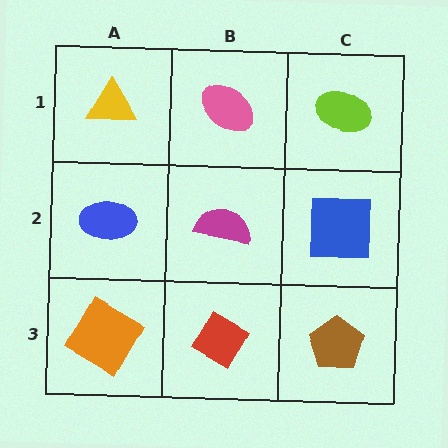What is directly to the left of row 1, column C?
A pink ellipse.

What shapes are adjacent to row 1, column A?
A blue ellipse (row 2, column A), a pink ellipse (row 1, column B).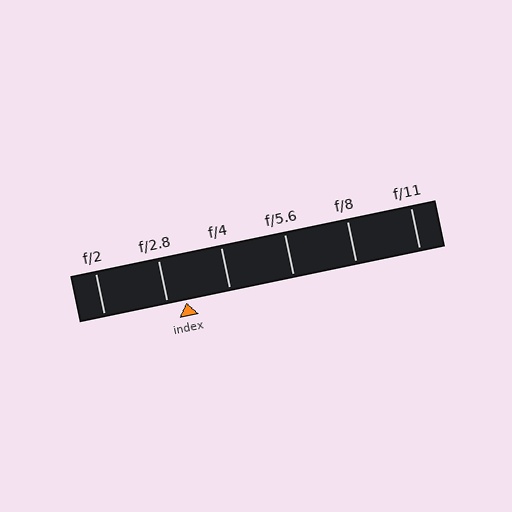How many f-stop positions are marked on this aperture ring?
There are 6 f-stop positions marked.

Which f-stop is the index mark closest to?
The index mark is closest to f/2.8.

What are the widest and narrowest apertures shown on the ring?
The widest aperture shown is f/2 and the narrowest is f/11.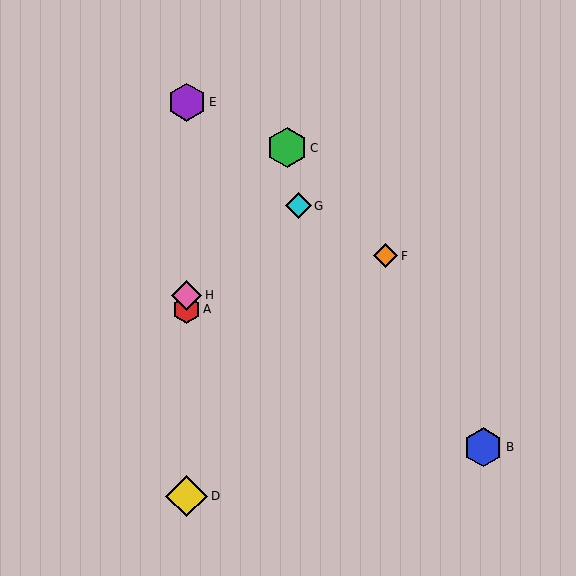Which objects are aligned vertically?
Objects A, D, E, H are aligned vertically.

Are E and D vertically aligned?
Yes, both are at x≈187.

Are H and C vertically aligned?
No, H is at x≈187 and C is at x≈287.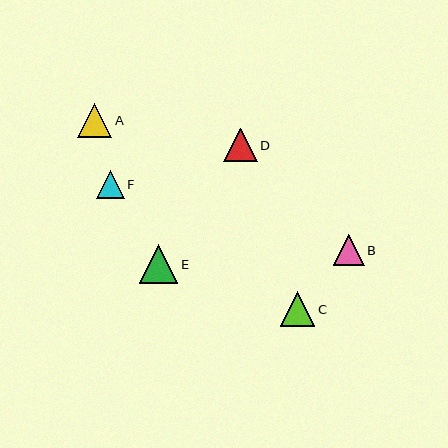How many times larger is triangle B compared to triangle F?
Triangle B is approximately 1.1 times the size of triangle F.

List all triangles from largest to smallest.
From largest to smallest: E, C, A, D, B, F.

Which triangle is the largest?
Triangle E is the largest with a size of approximately 39 pixels.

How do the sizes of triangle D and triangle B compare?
Triangle D and triangle B are approximately the same size.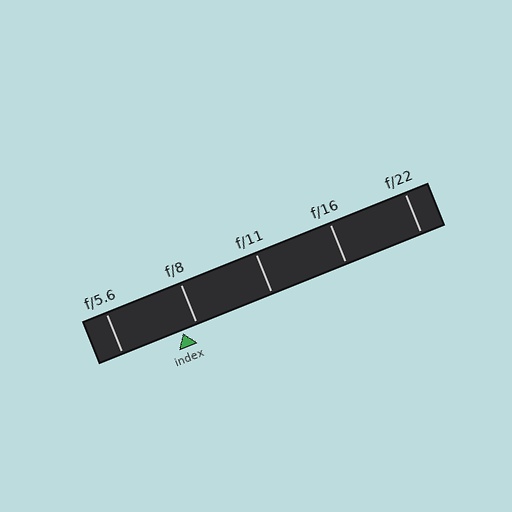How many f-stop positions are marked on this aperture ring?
There are 5 f-stop positions marked.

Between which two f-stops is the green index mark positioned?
The index mark is between f/5.6 and f/8.